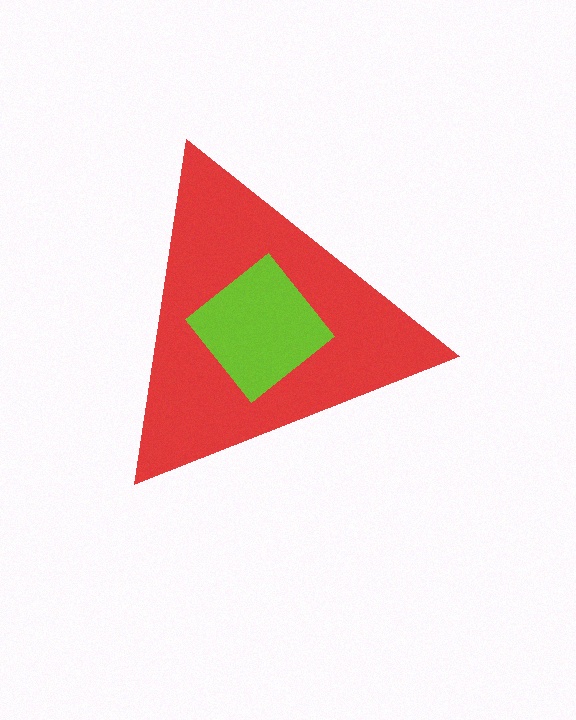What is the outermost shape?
The red triangle.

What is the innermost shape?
The lime diamond.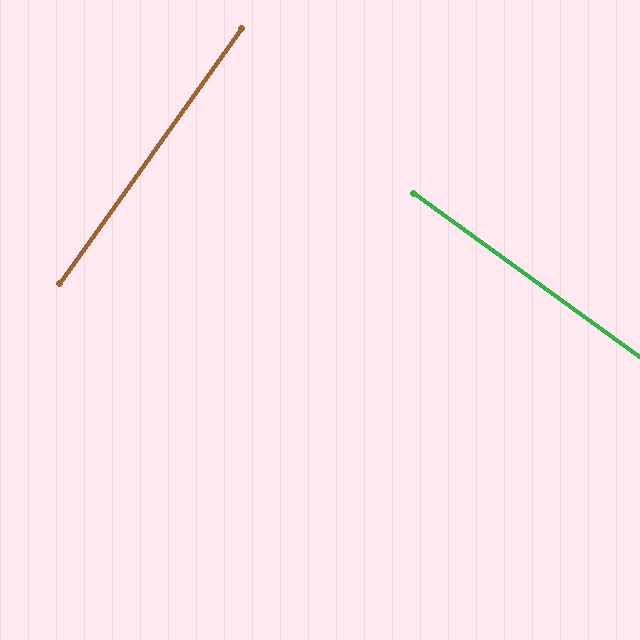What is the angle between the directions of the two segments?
Approximately 90 degrees.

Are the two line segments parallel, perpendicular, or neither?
Perpendicular — they meet at approximately 90°.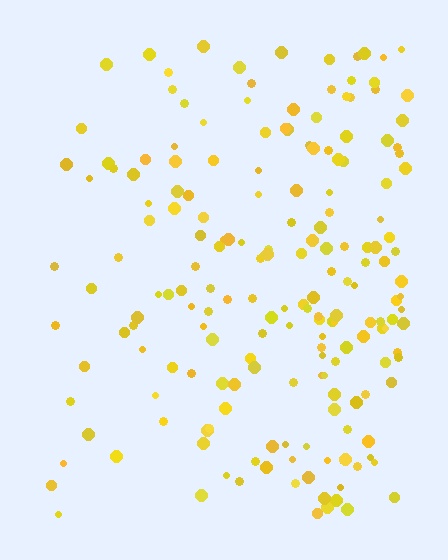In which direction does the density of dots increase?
From left to right, with the right side densest.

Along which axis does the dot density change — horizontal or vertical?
Horizontal.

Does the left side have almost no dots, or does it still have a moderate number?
Still a moderate number, just noticeably fewer than the right.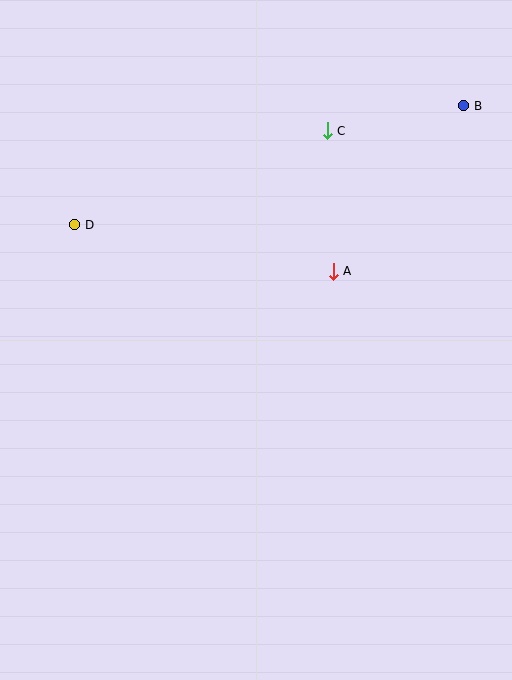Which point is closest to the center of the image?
Point A at (333, 271) is closest to the center.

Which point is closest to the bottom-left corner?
Point D is closest to the bottom-left corner.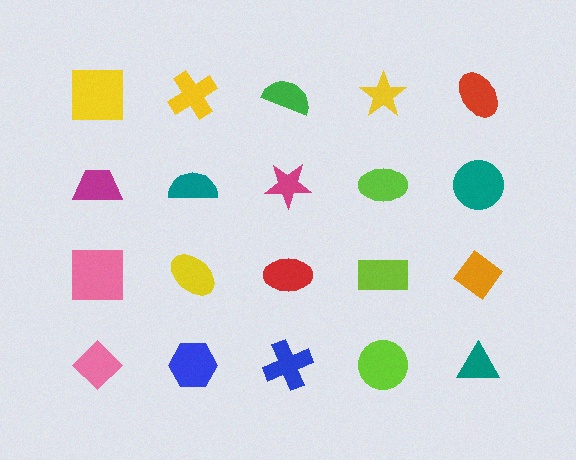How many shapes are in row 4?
5 shapes.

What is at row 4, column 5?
A teal triangle.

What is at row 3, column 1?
A pink square.